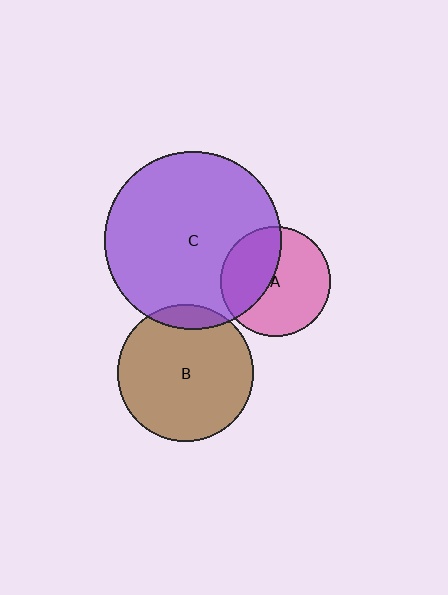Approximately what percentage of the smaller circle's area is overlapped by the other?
Approximately 10%.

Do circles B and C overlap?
Yes.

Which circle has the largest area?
Circle C (purple).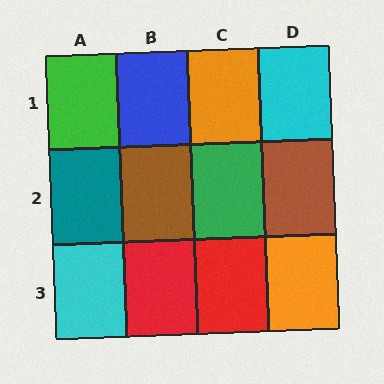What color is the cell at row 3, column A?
Cyan.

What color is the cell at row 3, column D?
Orange.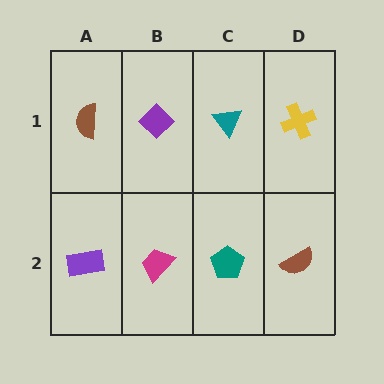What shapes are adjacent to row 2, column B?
A purple diamond (row 1, column B), a purple rectangle (row 2, column A), a teal pentagon (row 2, column C).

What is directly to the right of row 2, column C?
A brown semicircle.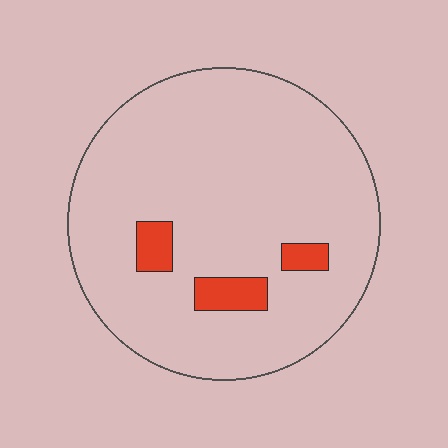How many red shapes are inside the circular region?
3.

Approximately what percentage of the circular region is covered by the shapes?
Approximately 5%.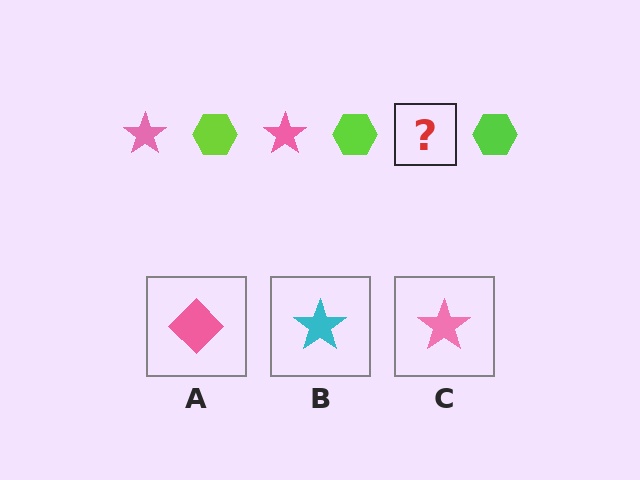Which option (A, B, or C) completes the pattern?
C.